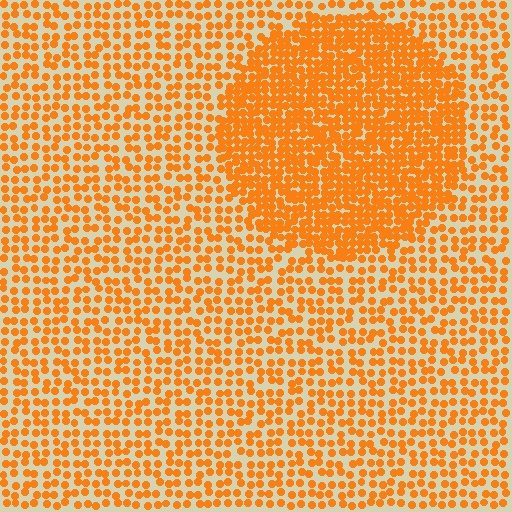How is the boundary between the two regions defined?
The boundary is defined by a change in element density (approximately 2.0x ratio). All elements are the same color, size, and shape.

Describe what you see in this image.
The image contains small orange elements arranged at two different densities. A circle-shaped region is visible where the elements are more densely packed than the surrounding area.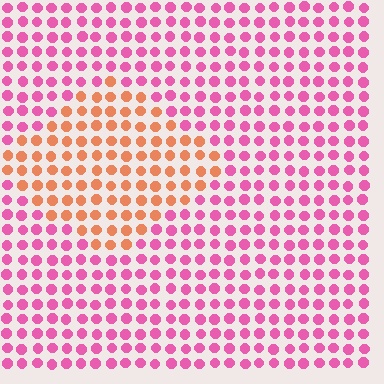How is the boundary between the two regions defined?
The boundary is defined purely by a slight shift in hue (about 53 degrees). Spacing, size, and orientation are identical on both sides.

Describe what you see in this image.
The image is filled with small pink elements in a uniform arrangement. A diamond-shaped region is visible where the elements are tinted to a slightly different hue, forming a subtle color boundary.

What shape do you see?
I see a diamond.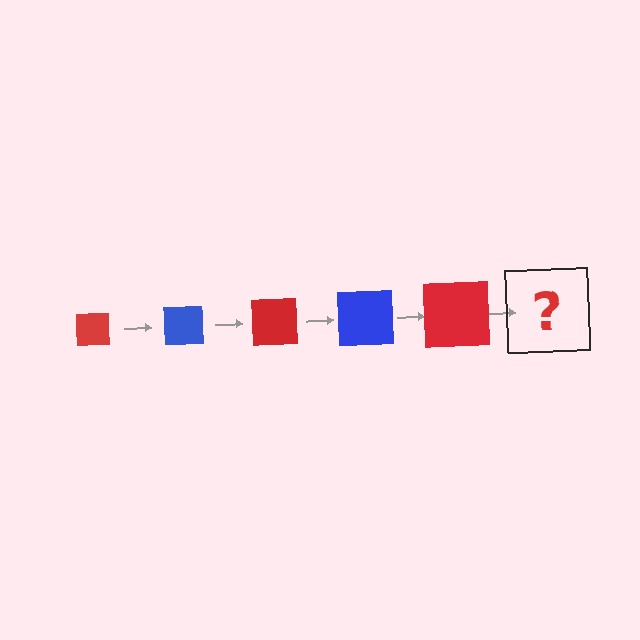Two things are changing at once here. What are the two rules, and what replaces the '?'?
The two rules are that the square grows larger each step and the color cycles through red and blue. The '?' should be a blue square, larger than the previous one.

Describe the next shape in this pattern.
It should be a blue square, larger than the previous one.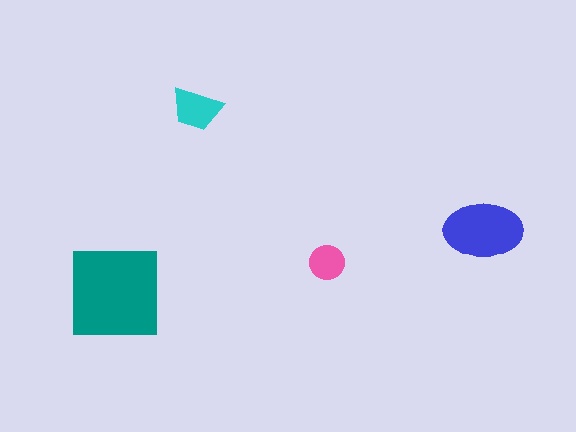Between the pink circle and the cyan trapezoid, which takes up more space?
The cyan trapezoid.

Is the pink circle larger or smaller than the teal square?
Smaller.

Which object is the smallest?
The pink circle.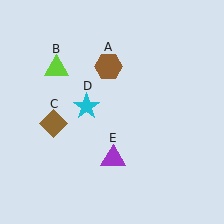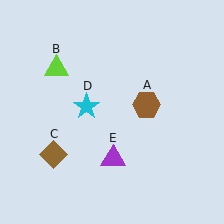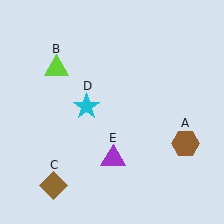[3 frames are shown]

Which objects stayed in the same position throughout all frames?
Lime triangle (object B) and cyan star (object D) and purple triangle (object E) remained stationary.